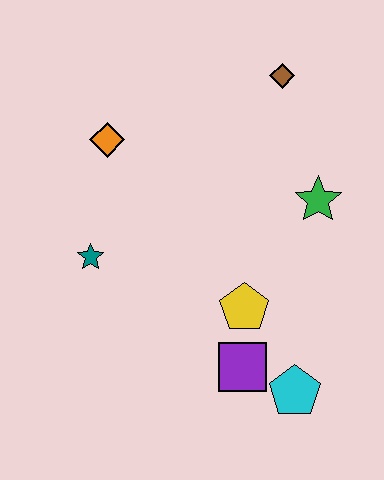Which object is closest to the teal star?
The orange diamond is closest to the teal star.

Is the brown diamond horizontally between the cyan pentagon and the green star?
No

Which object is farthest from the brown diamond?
The cyan pentagon is farthest from the brown diamond.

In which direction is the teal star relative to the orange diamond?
The teal star is below the orange diamond.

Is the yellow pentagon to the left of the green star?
Yes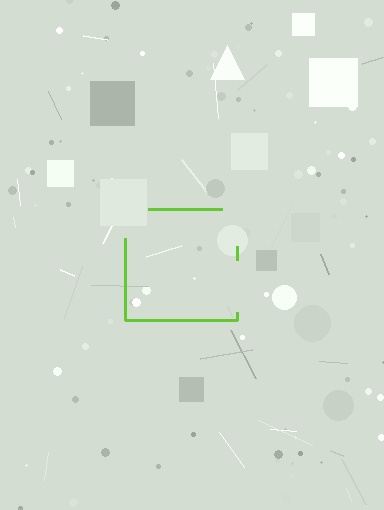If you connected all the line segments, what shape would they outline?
They would outline a square.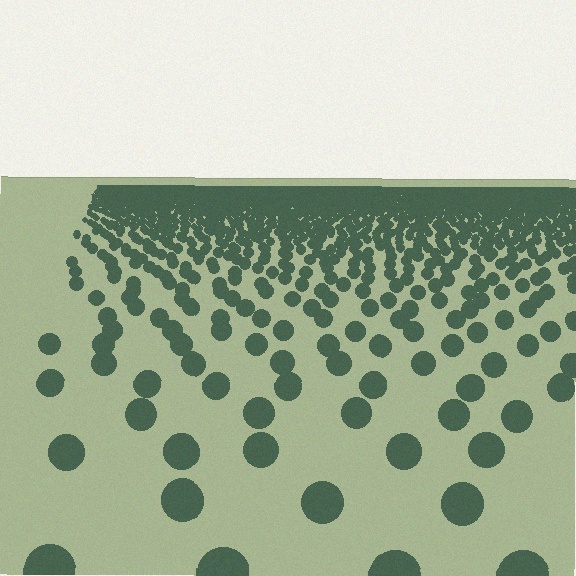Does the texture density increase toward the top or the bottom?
Density increases toward the top.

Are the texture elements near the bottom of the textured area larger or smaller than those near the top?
Larger. Near the bottom, elements are closer to the viewer and appear at a bigger on-screen size.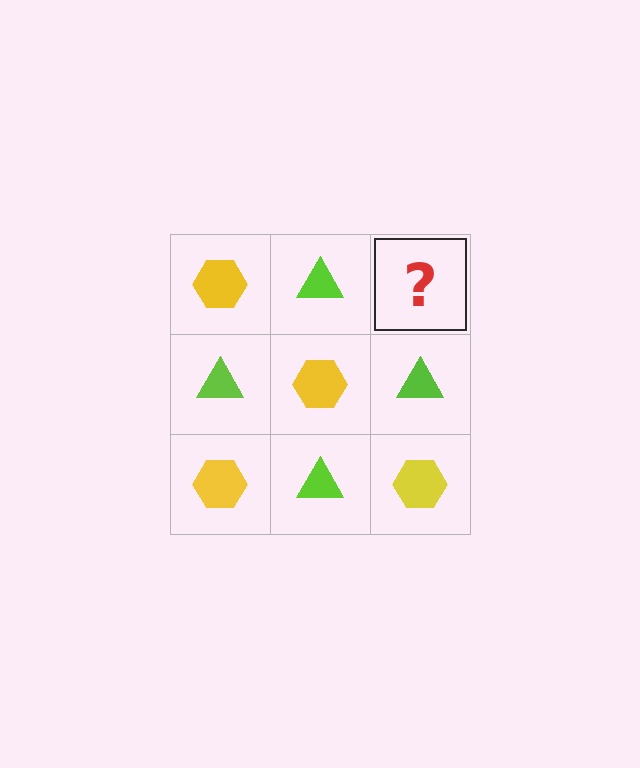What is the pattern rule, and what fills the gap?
The rule is that it alternates yellow hexagon and lime triangle in a checkerboard pattern. The gap should be filled with a yellow hexagon.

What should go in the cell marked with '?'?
The missing cell should contain a yellow hexagon.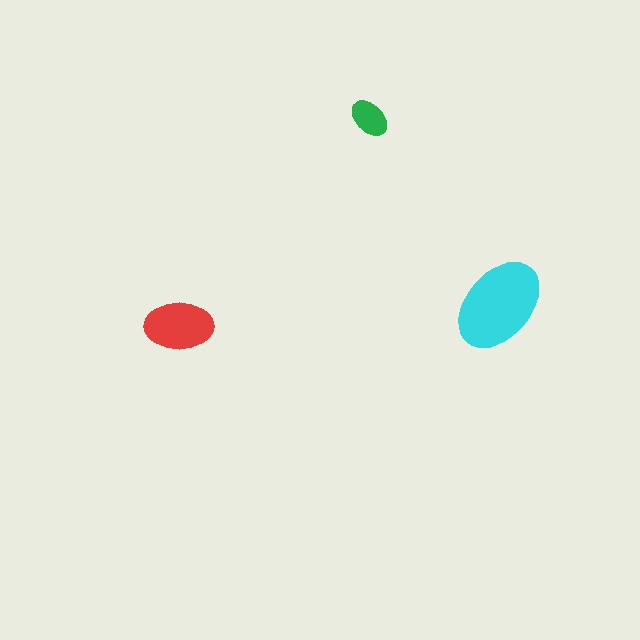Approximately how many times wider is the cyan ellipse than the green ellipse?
About 2.5 times wider.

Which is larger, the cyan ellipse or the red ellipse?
The cyan one.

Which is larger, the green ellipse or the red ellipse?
The red one.